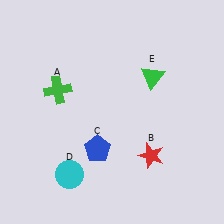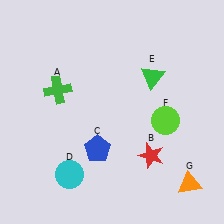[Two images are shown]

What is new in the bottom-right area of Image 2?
An orange triangle (G) was added in the bottom-right area of Image 2.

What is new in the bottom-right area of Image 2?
A lime circle (F) was added in the bottom-right area of Image 2.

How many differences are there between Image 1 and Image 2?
There are 2 differences between the two images.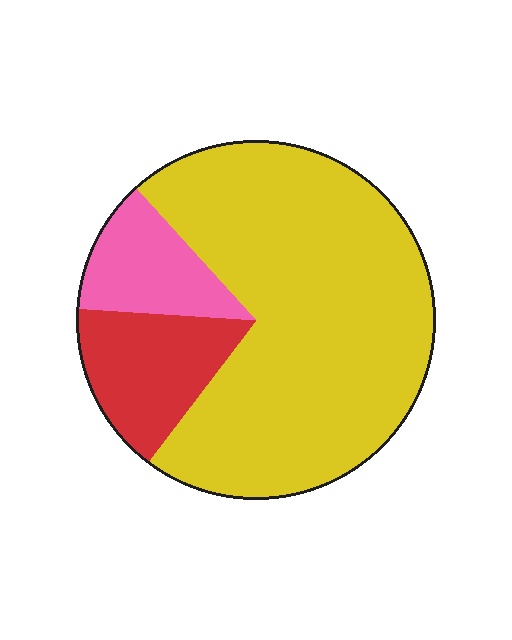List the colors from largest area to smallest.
From largest to smallest: yellow, red, pink.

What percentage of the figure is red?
Red covers roughly 15% of the figure.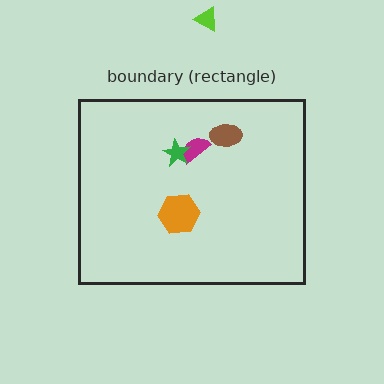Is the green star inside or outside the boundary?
Inside.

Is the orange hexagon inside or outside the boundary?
Inside.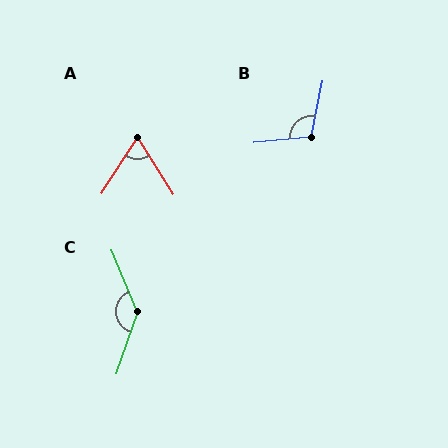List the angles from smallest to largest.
A (65°), B (106°), C (138°).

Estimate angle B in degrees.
Approximately 106 degrees.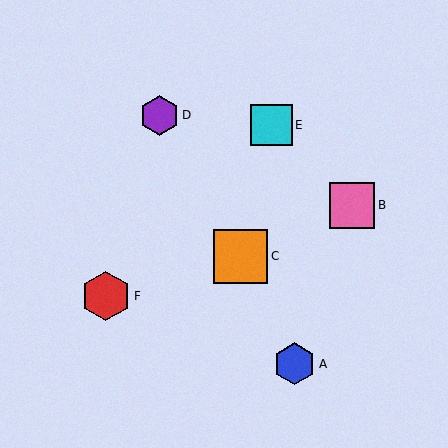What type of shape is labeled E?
Shape E is a cyan square.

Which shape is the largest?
The orange square (labeled C) is the largest.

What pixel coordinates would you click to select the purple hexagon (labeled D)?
Click at (160, 115) to select the purple hexagon D.